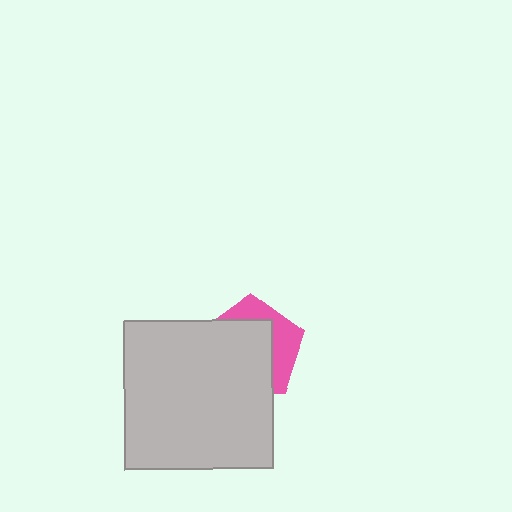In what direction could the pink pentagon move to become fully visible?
The pink pentagon could move toward the upper-right. That would shift it out from behind the light gray square entirely.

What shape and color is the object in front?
The object in front is a light gray square.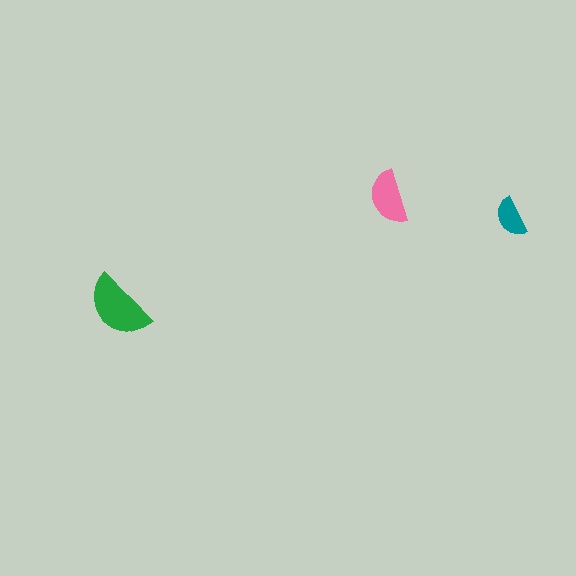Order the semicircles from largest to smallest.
the green one, the pink one, the teal one.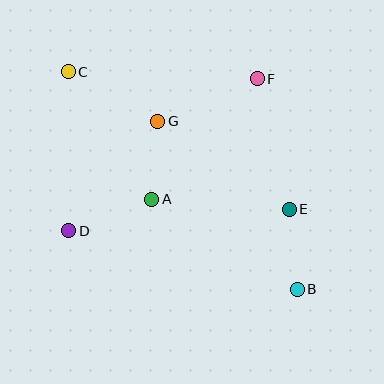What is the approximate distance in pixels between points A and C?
The distance between A and C is approximately 153 pixels.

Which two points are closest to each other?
Points A and G are closest to each other.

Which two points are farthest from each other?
Points B and C are farthest from each other.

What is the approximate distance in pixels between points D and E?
The distance between D and E is approximately 222 pixels.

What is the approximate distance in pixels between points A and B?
The distance between A and B is approximately 171 pixels.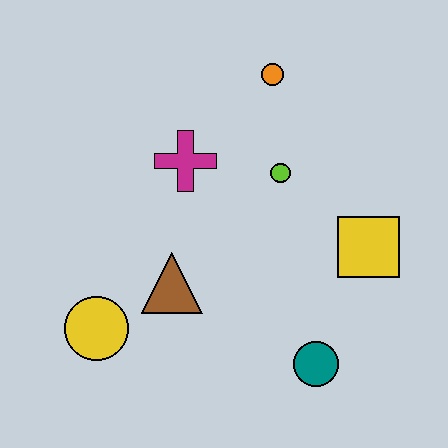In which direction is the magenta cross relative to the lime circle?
The magenta cross is to the left of the lime circle.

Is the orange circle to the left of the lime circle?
Yes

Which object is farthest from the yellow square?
The yellow circle is farthest from the yellow square.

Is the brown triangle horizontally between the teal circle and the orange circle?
No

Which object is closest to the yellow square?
The lime circle is closest to the yellow square.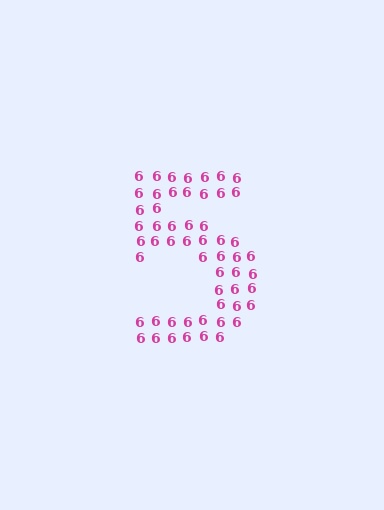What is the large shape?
The large shape is the digit 5.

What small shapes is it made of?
It is made of small digit 6's.